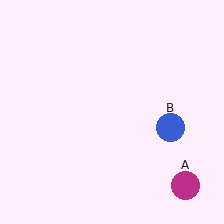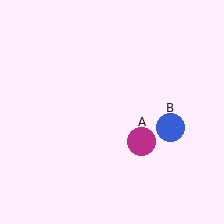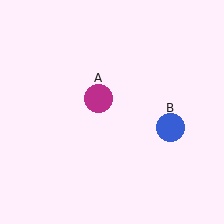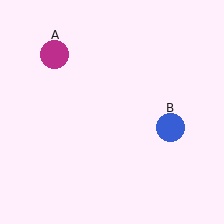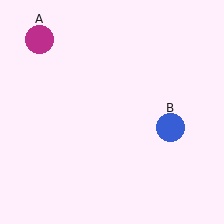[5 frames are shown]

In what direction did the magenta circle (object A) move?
The magenta circle (object A) moved up and to the left.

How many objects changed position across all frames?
1 object changed position: magenta circle (object A).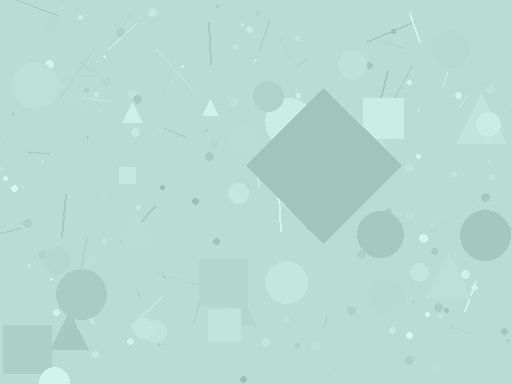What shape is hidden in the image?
A diamond is hidden in the image.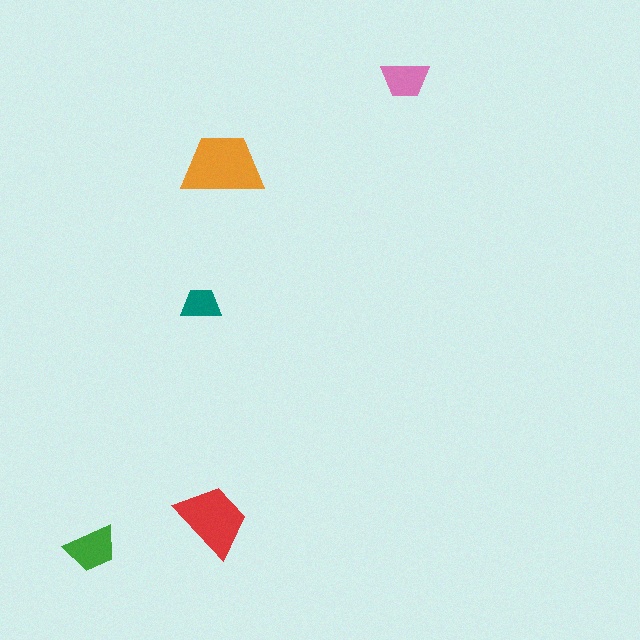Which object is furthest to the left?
The green trapezoid is leftmost.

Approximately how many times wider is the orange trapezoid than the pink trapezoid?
About 1.5 times wider.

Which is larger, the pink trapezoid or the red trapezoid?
The red one.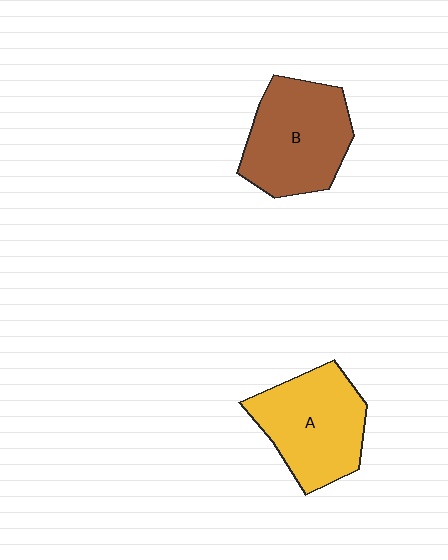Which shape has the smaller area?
Shape A (yellow).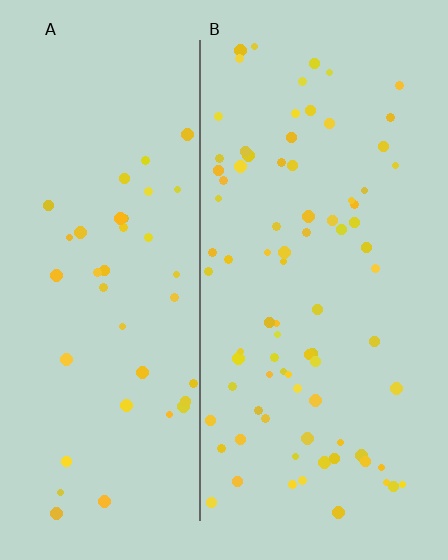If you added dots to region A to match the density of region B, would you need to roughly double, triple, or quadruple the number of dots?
Approximately double.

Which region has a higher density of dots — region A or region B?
B (the right).